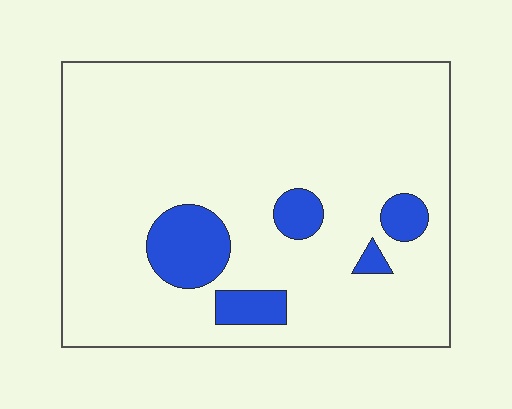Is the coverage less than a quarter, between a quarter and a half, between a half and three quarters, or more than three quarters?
Less than a quarter.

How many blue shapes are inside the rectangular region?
5.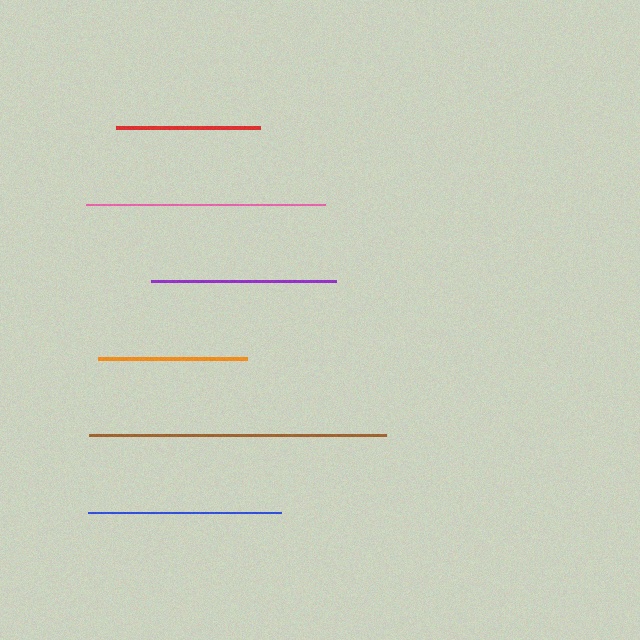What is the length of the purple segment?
The purple segment is approximately 185 pixels long.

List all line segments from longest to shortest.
From longest to shortest: brown, pink, blue, purple, orange, red.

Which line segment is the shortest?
The red line is the shortest at approximately 143 pixels.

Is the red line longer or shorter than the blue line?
The blue line is longer than the red line.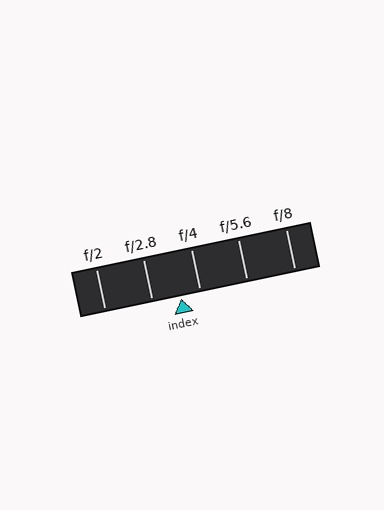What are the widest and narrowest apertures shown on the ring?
The widest aperture shown is f/2 and the narrowest is f/8.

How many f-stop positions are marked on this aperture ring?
There are 5 f-stop positions marked.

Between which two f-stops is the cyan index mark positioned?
The index mark is between f/2.8 and f/4.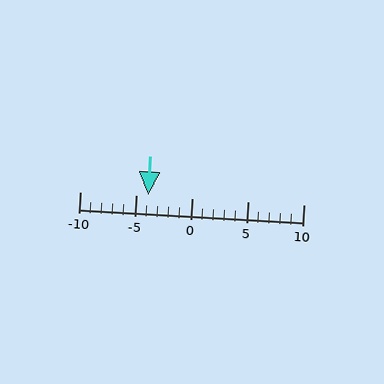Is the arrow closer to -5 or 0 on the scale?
The arrow is closer to -5.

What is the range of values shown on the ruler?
The ruler shows values from -10 to 10.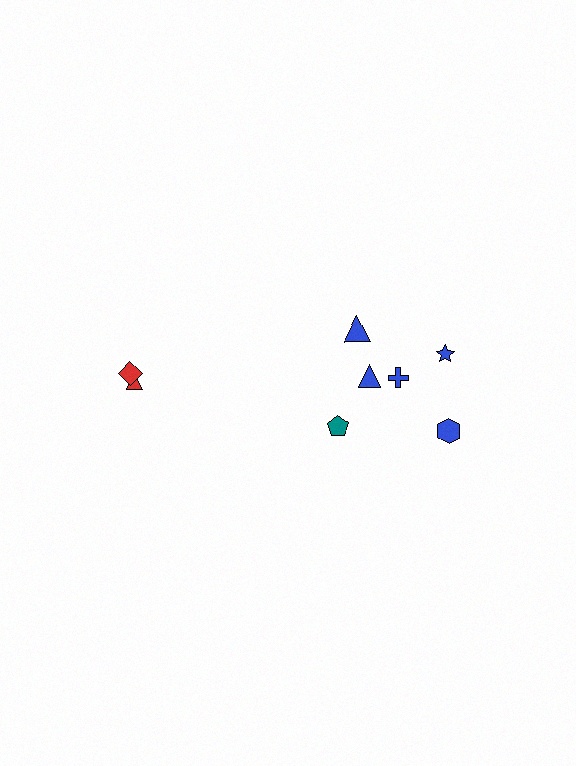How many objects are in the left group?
There are 3 objects.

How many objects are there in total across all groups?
There are 9 objects.